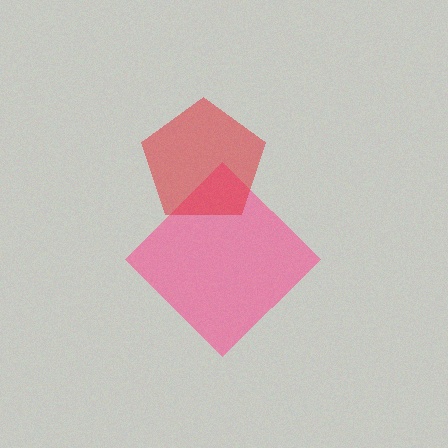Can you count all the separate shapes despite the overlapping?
Yes, there are 2 separate shapes.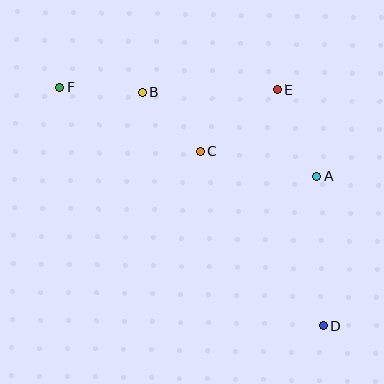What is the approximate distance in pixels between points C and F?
The distance between C and F is approximately 155 pixels.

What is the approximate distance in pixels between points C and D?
The distance between C and D is approximately 214 pixels.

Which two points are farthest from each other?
Points D and F are farthest from each other.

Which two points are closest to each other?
Points B and C are closest to each other.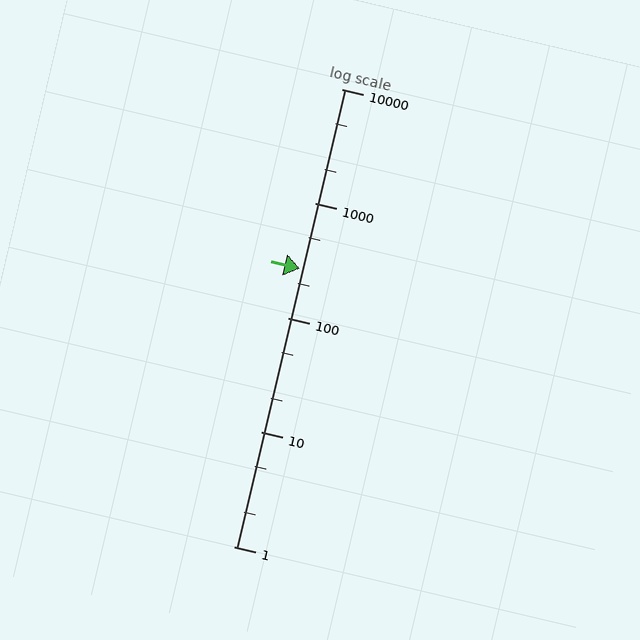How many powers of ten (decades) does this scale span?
The scale spans 4 decades, from 1 to 10000.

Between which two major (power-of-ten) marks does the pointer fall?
The pointer is between 100 and 1000.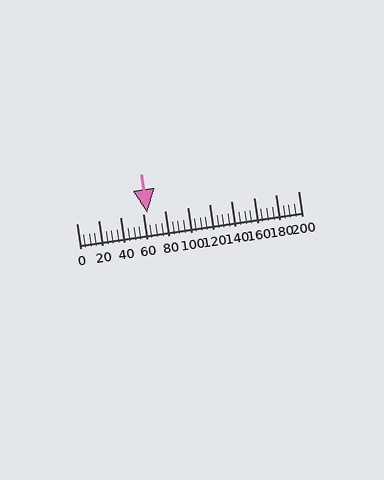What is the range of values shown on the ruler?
The ruler shows values from 0 to 200.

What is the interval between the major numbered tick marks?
The major tick marks are spaced 20 units apart.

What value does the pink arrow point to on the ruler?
The pink arrow points to approximately 64.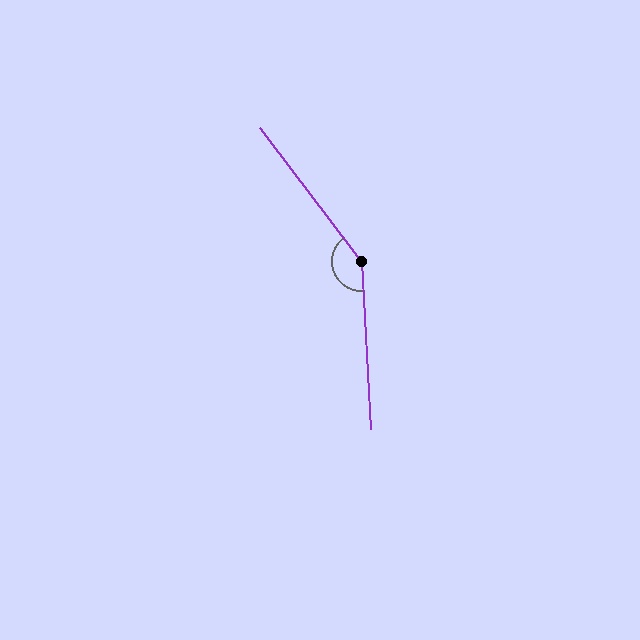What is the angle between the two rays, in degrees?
Approximately 146 degrees.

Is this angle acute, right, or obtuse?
It is obtuse.